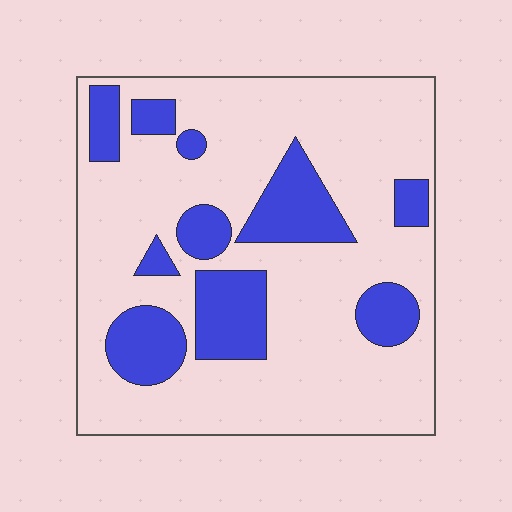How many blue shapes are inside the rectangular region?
10.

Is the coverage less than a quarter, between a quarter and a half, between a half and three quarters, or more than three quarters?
Less than a quarter.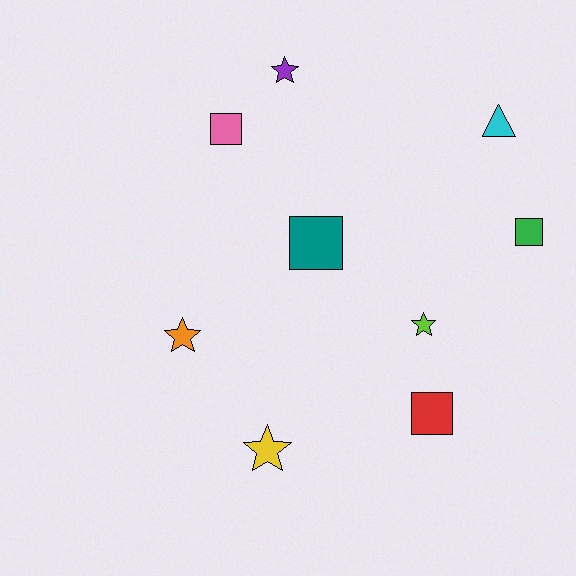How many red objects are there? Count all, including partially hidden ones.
There is 1 red object.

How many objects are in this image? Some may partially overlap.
There are 9 objects.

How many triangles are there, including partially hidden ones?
There is 1 triangle.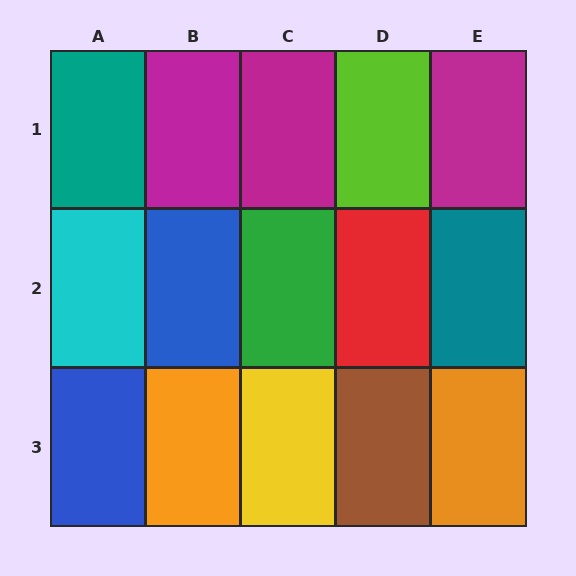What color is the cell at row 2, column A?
Cyan.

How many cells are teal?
2 cells are teal.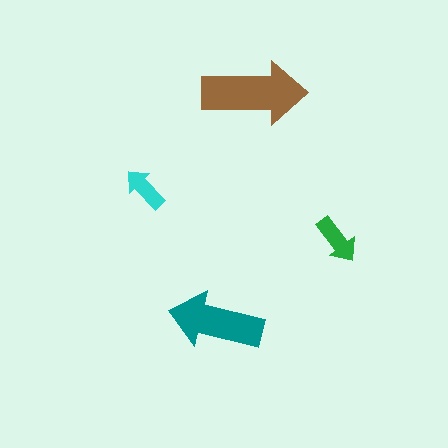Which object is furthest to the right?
The green arrow is rightmost.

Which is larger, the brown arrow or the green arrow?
The brown one.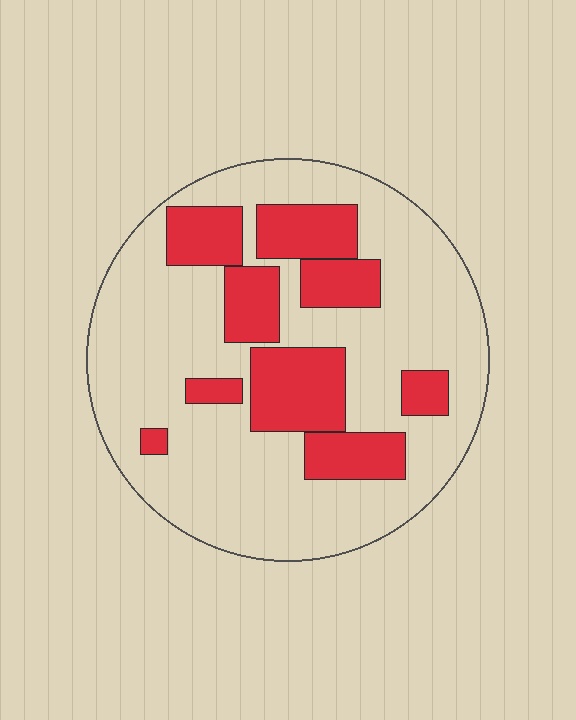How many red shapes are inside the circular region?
9.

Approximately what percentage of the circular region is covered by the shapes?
Approximately 30%.